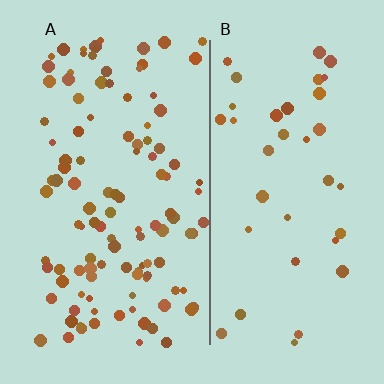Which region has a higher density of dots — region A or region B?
A (the left).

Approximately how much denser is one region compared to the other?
Approximately 2.9× — region A over region B.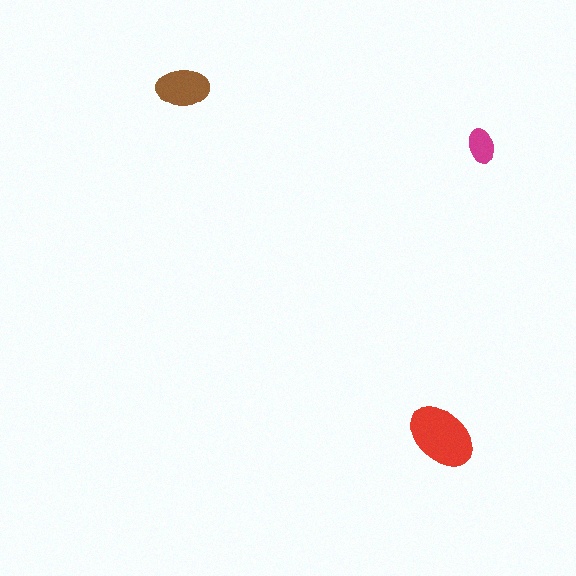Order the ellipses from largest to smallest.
the red one, the brown one, the magenta one.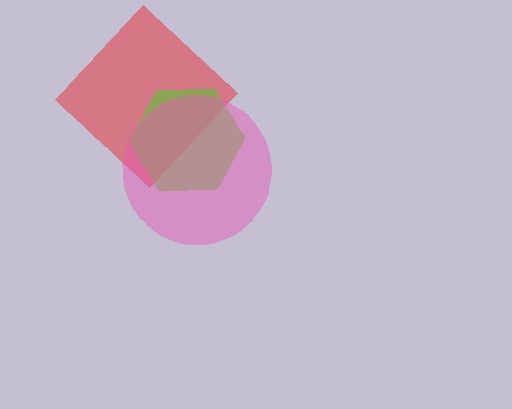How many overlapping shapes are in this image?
There are 3 overlapping shapes in the image.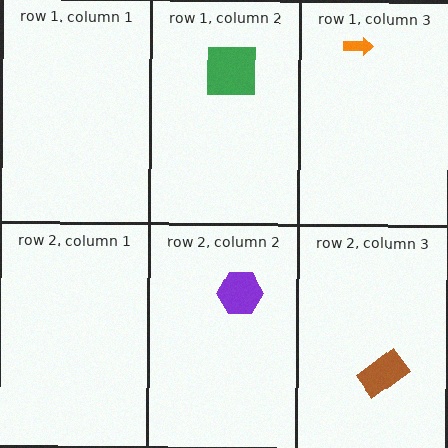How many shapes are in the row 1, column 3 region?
1.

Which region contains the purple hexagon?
The row 2, column 2 region.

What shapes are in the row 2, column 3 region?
The brown rectangle.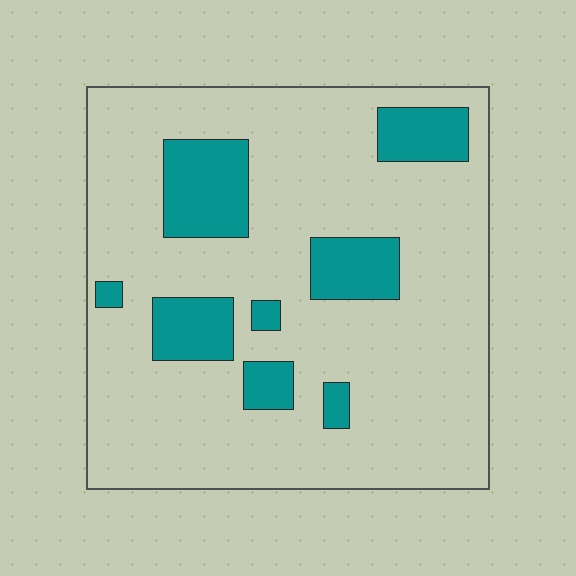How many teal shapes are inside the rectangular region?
8.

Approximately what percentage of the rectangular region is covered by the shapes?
Approximately 20%.